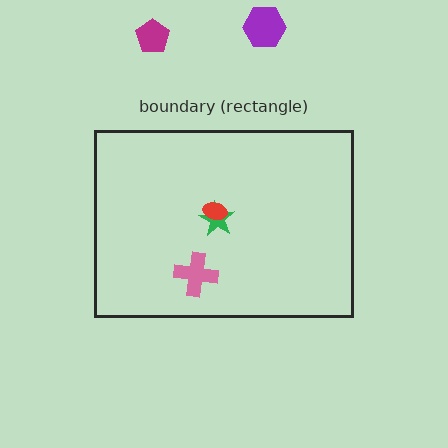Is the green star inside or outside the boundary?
Inside.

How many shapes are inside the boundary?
3 inside, 2 outside.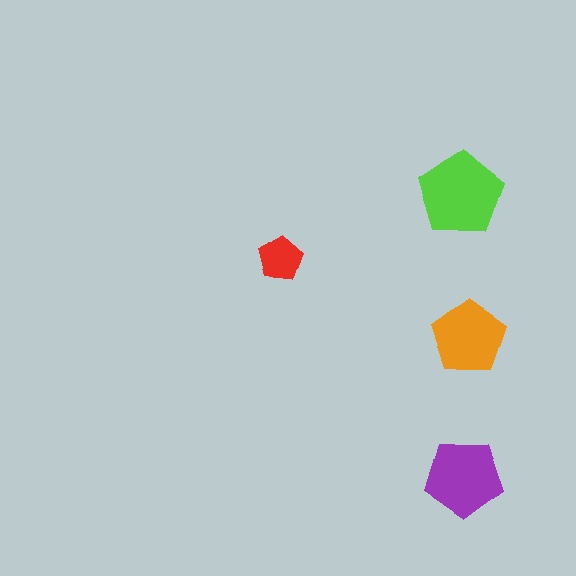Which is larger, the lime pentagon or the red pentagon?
The lime one.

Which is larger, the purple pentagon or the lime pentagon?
The lime one.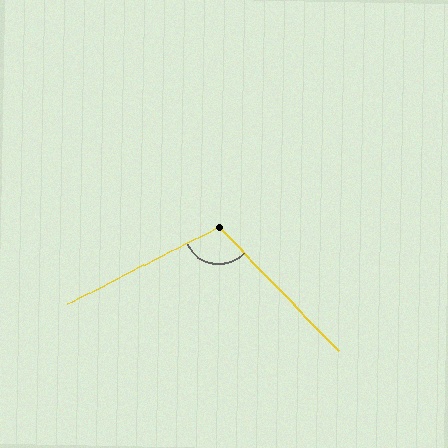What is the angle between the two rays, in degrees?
Approximately 107 degrees.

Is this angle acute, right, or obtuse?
It is obtuse.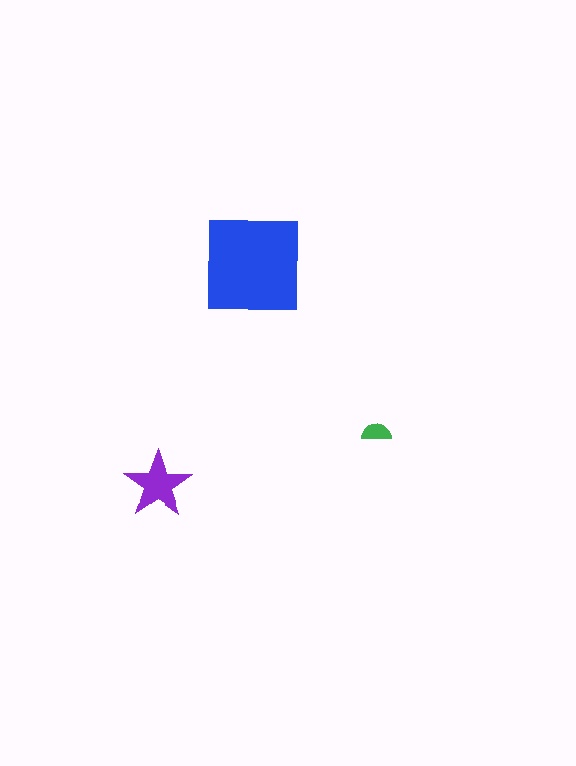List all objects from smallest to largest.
The green semicircle, the purple star, the blue square.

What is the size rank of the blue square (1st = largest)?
1st.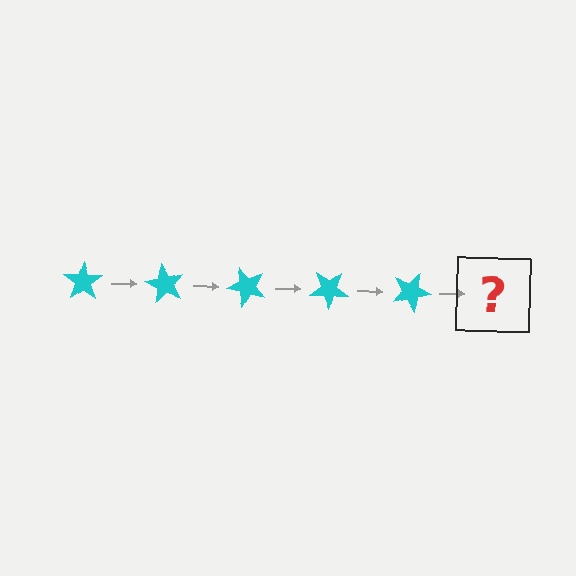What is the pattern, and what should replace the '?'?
The pattern is that the star rotates 60 degrees each step. The '?' should be a cyan star rotated 300 degrees.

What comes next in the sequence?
The next element should be a cyan star rotated 300 degrees.